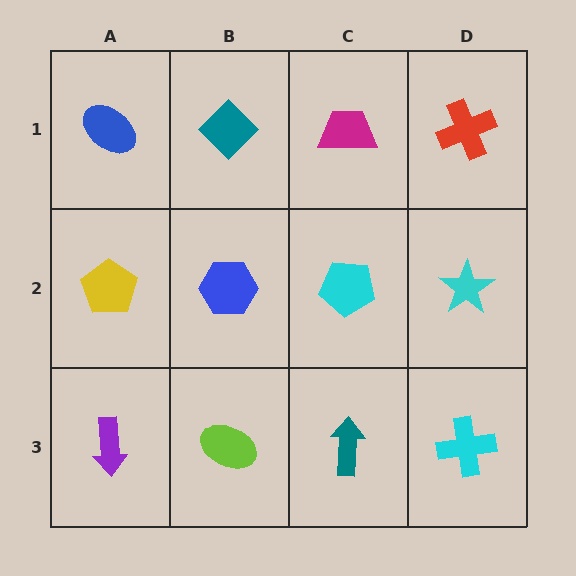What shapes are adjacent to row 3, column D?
A cyan star (row 2, column D), a teal arrow (row 3, column C).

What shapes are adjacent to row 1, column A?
A yellow pentagon (row 2, column A), a teal diamond (row 1, column B).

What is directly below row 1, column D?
A cyan star.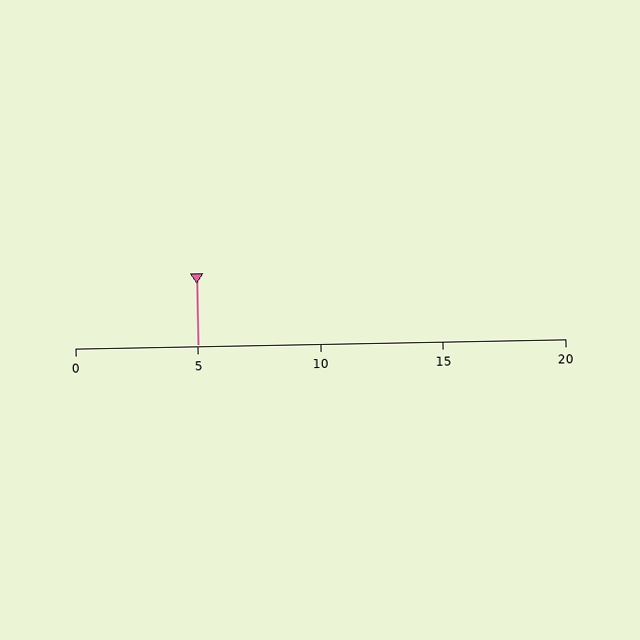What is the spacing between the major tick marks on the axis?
The major ticks are spaced 5 apart.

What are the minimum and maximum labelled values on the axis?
The axis runs from 0 to 20.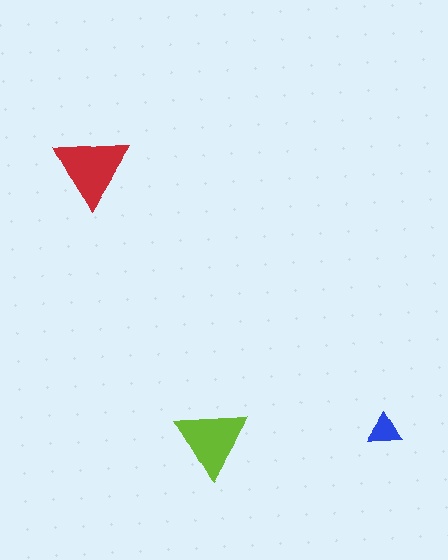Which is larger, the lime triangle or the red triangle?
The red one.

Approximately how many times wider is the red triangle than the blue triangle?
About 2 times wider.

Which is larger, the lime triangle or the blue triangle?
The lime one.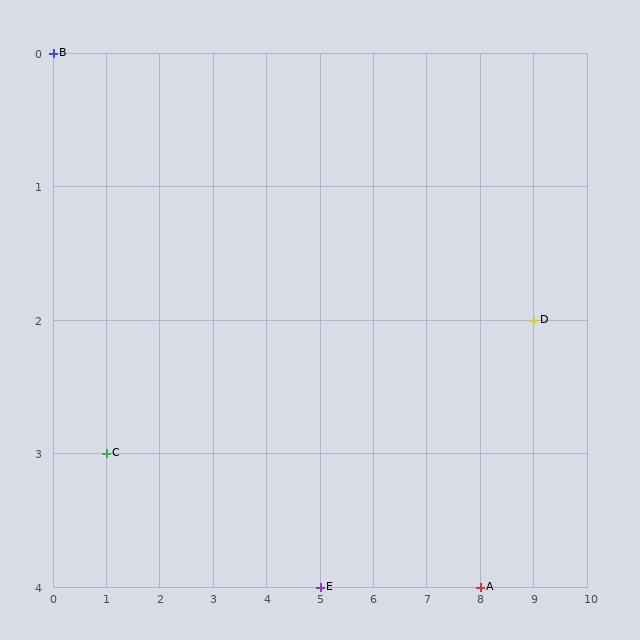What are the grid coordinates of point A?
Point A is at grid coordinates (8, 4).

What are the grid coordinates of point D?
Point D is at grid coordinates (9, 2).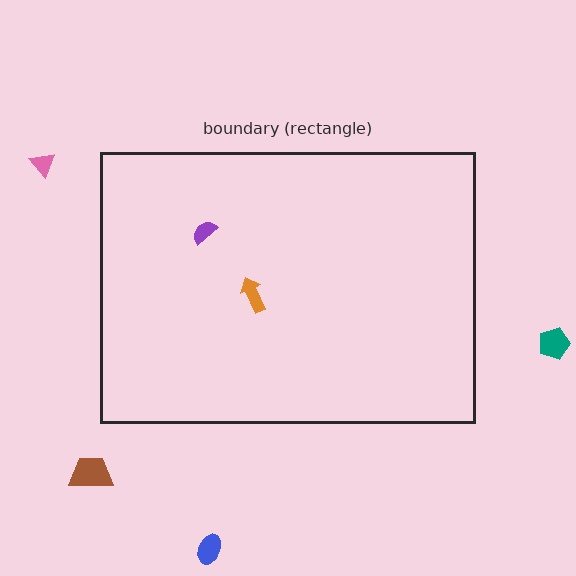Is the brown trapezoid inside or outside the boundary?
Outside.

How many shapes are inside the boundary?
2 inside, 4 outside.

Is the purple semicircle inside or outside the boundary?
Inside.